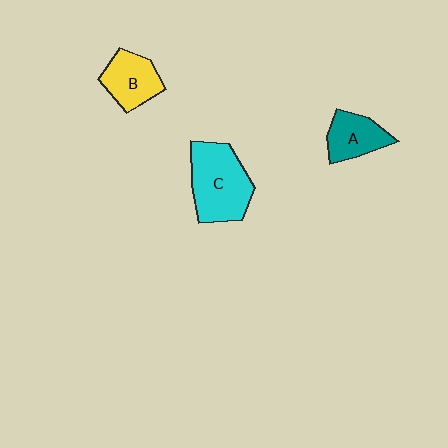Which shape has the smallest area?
Shape A (teal).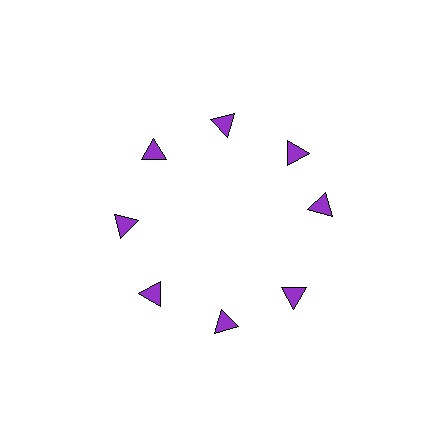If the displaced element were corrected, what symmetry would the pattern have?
It would have 8-fold rotational symmetry — the pattern would map onto itself every 45 degrees.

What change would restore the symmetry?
The symmetry would be restored by rotating it back into even spacing with its neighbors so that all 8 triangles sit at equal angles and equal distance from the center.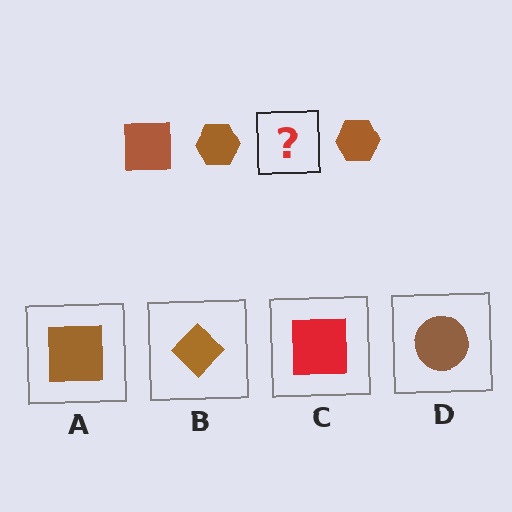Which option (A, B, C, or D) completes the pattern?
A.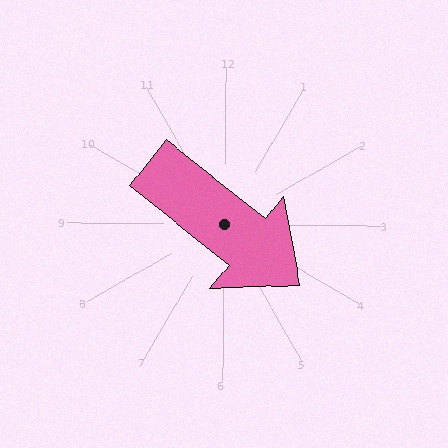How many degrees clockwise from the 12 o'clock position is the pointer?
Approximately 128 degrees.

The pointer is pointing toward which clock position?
Roughly 4 o'clock.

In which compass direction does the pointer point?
Southeast.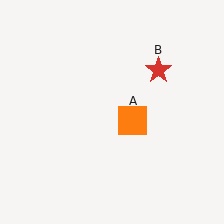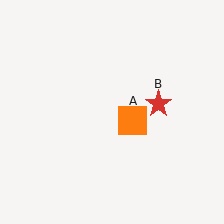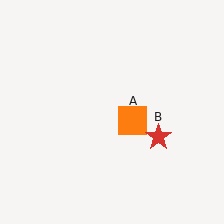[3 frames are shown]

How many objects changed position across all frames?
1 object changed position: red star (object B).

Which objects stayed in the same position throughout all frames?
Orange square (object A) remained stationary.